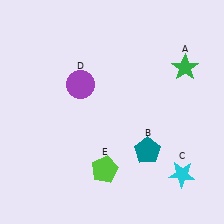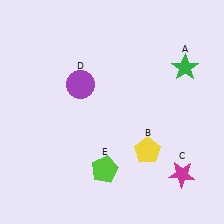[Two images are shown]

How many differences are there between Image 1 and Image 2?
There are 2 differences between the two images.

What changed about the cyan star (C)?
In Image 1, C is cyan. In Image 2, it changed to magenta.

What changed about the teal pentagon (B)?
In Image 1, B is teal. In Image 2, it changed to yellow.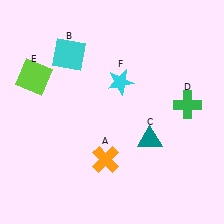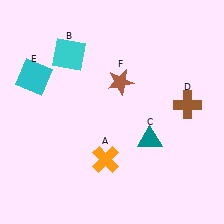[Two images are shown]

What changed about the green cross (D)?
In Image 1, D is green. In Image 2, it changed to brown.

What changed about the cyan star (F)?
In Image 1, F is cyan. In Image 2, it changed to brown.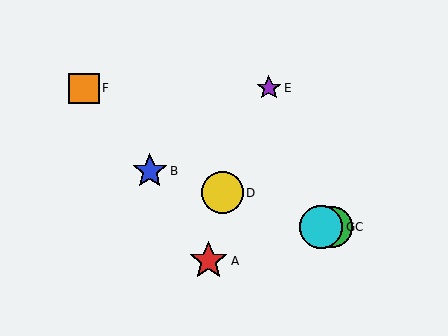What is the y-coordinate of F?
Object F is at y≈88.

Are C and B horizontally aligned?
No, C is at y≈227 and B is at y≈171.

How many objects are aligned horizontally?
2 objects (C, G) are aligned horizontally.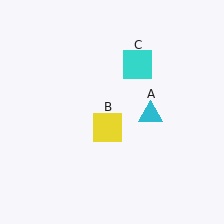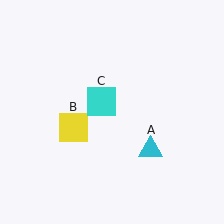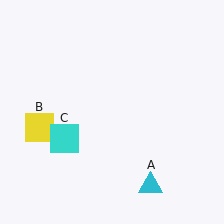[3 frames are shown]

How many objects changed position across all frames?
3 objects changed position: cyan triangle (object A), yellow square (object B), cyan square (object C).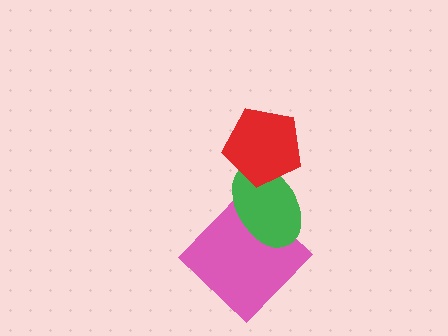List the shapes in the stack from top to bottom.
From top to bottom: the red pentagon, the green ellipse, the pink diamond.